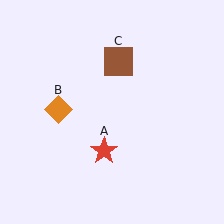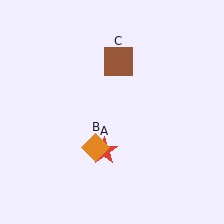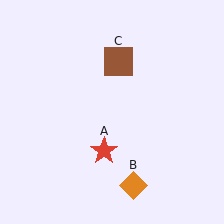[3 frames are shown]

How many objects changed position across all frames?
1 object changed position: orange diamond (object B).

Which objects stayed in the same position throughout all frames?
Red star (object A) and brown square (object C) remained stationary.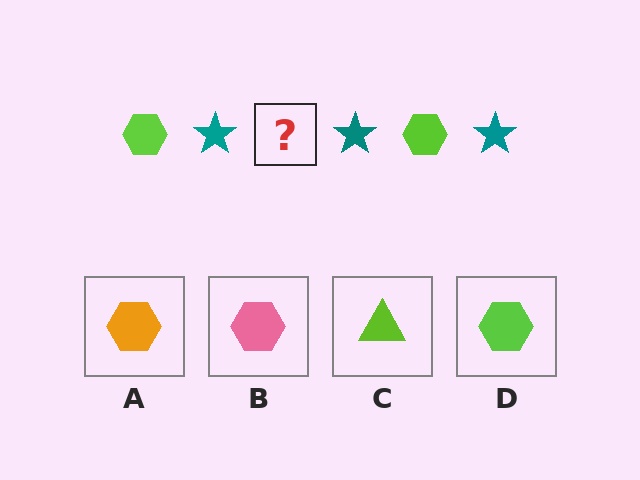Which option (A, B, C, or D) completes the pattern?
D.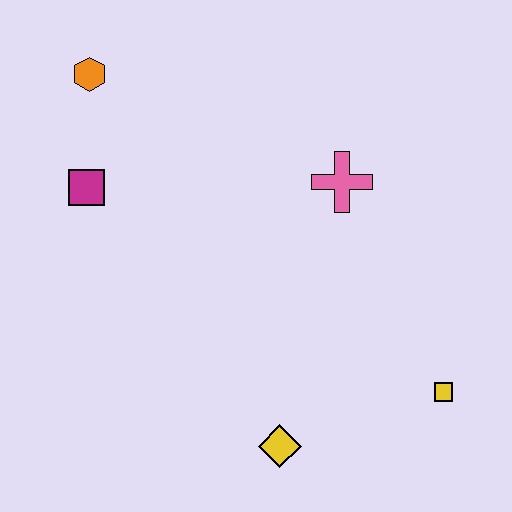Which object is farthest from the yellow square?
The orange hexagon is farthest from the yellow square.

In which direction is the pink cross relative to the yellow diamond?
The pink cross is above the yellow diamond.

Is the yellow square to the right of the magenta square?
Yes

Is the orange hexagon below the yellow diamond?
No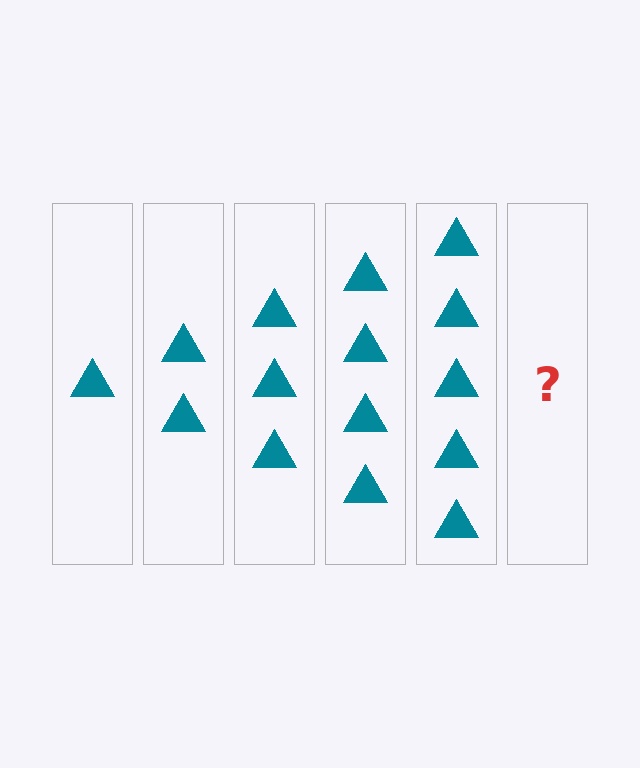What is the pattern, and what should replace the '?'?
The pattern is that each step adds one more triangle. The '?' should be 6 triangles.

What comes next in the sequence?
The next element should be 6 triangles.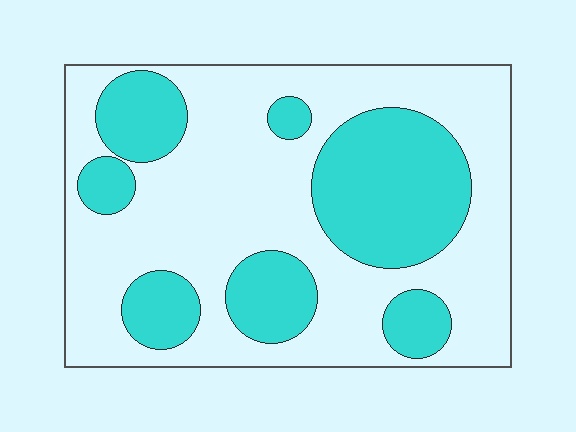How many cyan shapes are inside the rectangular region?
7.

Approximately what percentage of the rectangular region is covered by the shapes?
Approximately 35%.